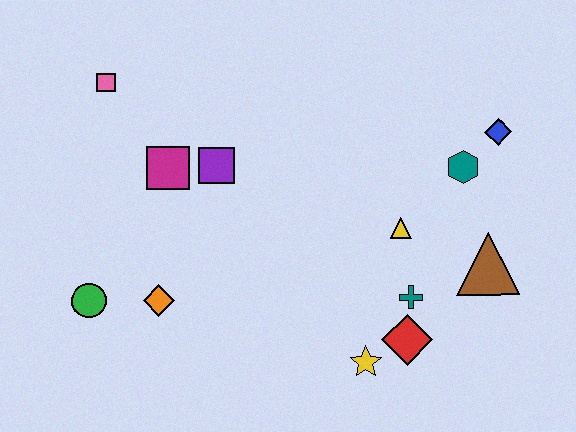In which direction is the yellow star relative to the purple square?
The yellow star is below the purple square.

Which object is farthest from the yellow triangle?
The pink square is farthest from the yellow triangle.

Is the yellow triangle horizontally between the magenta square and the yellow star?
No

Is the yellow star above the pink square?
No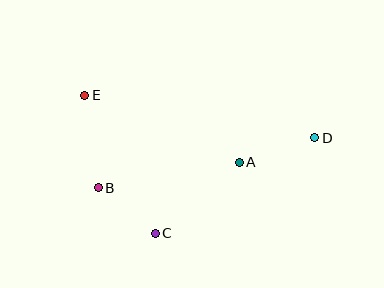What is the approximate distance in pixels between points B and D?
The distance between B and D is approximately 222 pixels.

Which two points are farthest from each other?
Points D and E are farthest from each other.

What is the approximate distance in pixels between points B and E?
The distance between B and E is approximately 93 pixels.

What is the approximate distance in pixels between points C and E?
The distance between C and E is approximately 155 pixels.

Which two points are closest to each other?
Points B and C are closest to each other.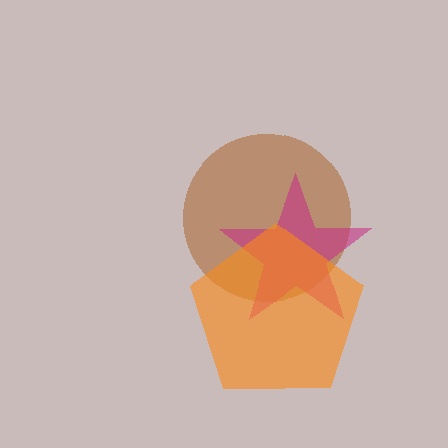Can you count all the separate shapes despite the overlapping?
Yes, there are 3 separate shapes.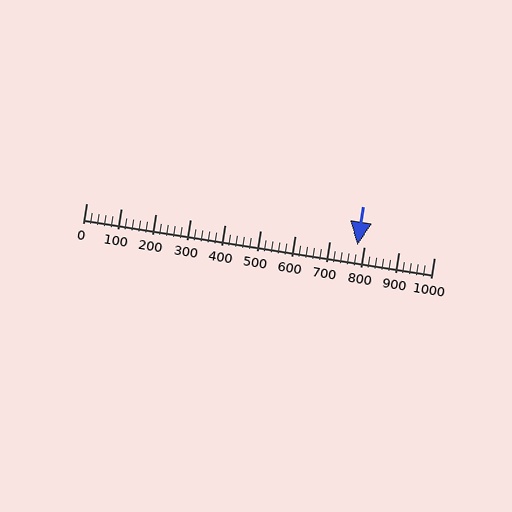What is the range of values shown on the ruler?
The ruler shows values from 0 to 1000.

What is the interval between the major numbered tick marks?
The major tick marks are spaced 100 units apart.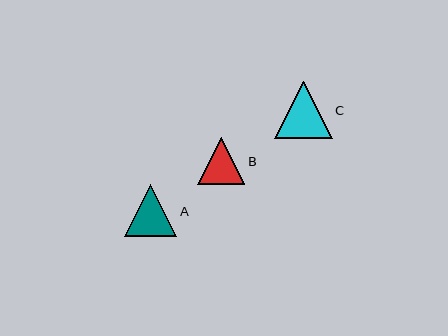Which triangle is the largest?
Triangle C is the largest with a size of approximately 58 pixels.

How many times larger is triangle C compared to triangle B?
Triangle C is approximately 1.2 times the size of triangle B.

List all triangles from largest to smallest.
From largest to smallest: C, A, B.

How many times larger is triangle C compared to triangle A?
Triangle C is approximately 1.1 times the size of triangle A.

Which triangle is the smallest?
Triangle B is the smallest with a size of approximately 47 pixels.